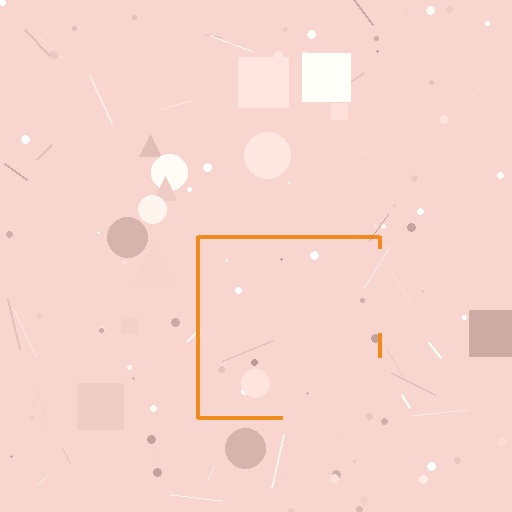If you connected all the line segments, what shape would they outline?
They would outline a square.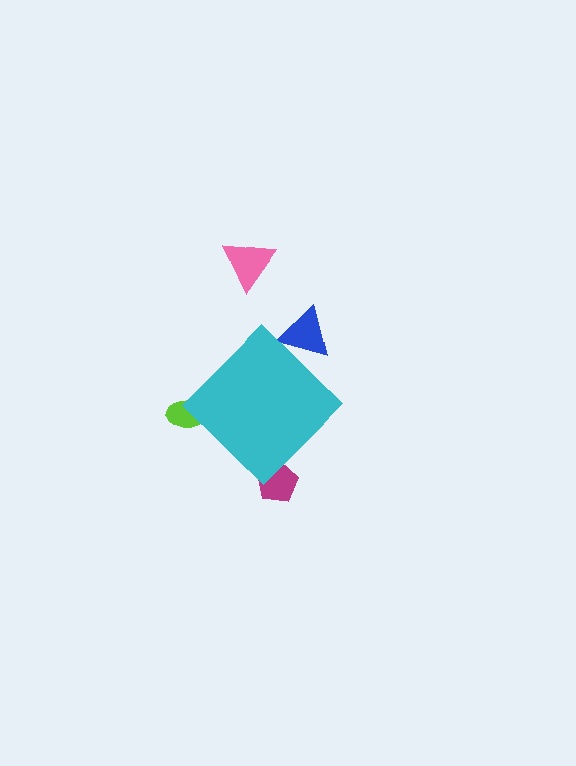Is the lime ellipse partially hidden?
Yes, the lime ellipse is partially hidden behind the cyan diamond.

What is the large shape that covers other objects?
A cyan diamond.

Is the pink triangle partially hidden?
No, the pink triangle is fully visible.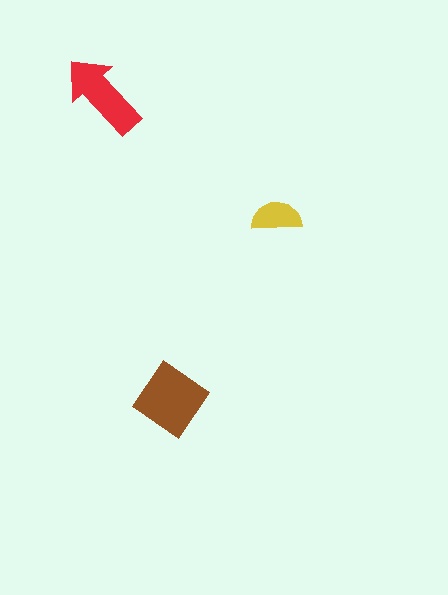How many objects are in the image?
There are 3 objects in the image.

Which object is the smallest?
The yellow semicircle.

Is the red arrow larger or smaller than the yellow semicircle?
Larger.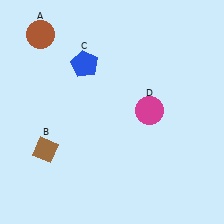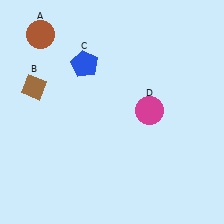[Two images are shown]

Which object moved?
The brown diamond (B) moved up.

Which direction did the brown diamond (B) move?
The brown diamond (B) moved up.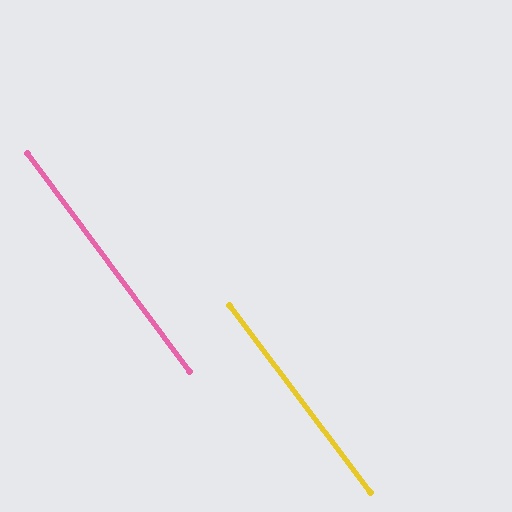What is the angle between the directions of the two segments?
Approximately 0 degrees.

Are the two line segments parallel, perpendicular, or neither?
Parallel — their directions differ by only 0.3°.